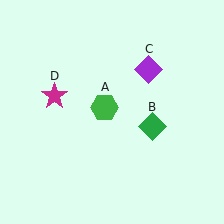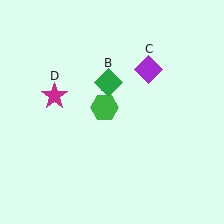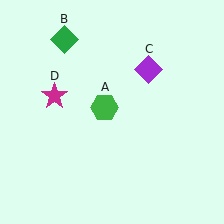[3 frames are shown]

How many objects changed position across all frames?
1 object changed position: green diamond (object B).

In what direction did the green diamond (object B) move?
The green diamond (object B) moved up and to the left.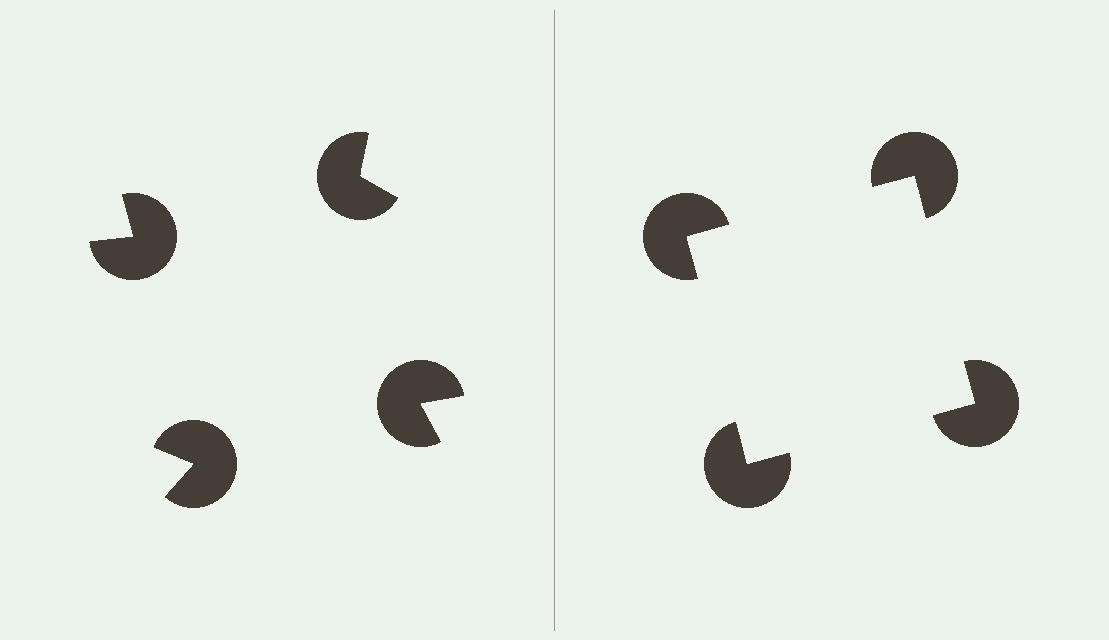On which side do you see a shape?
An illusory square appears on the right side. On the left side the wedge cuts are rotated, so no coherent shape forms.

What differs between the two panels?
The pac-man discs are positioned identically on both sides; only the wedge orientations differ. On the right they align to a square; on the left they are misaligned.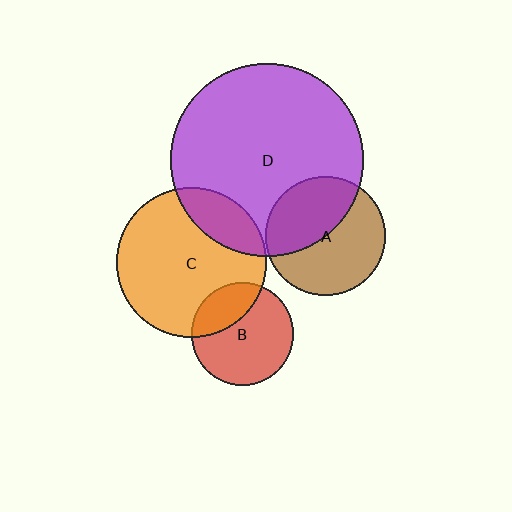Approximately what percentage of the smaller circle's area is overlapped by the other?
Approximately 45%.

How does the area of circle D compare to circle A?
Approximately 2.6 times.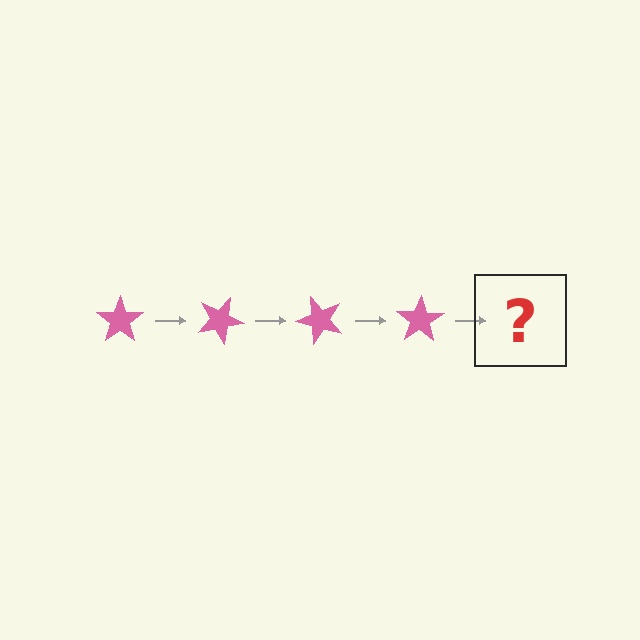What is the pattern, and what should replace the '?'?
The pattern is that the star rotates 25 degrees each step. The '?' should be a pink star rotated 100 degrees.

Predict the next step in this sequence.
The next step is a pink star rotated 100 degrees.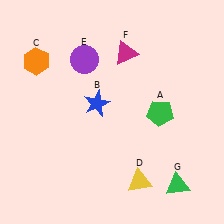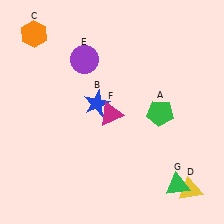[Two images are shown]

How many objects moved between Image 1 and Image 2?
3 objects moved between the two images.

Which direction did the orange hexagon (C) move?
The orange hexagon (C) moved up.